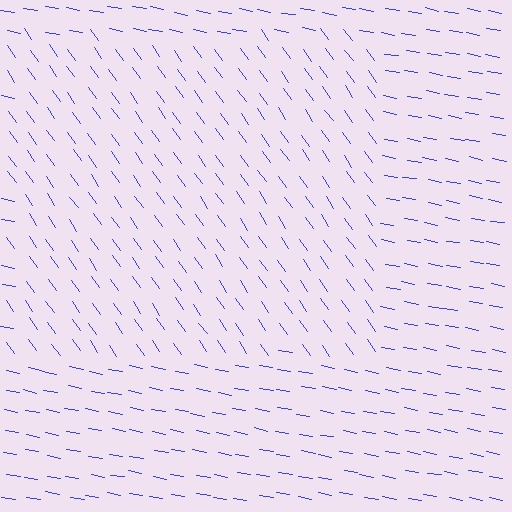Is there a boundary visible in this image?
Yes, there is a texture boundary formed by a change in line orientation.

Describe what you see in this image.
The image is filled with small blue line segments. A rectangle region in the image has lines oriented differently from the surrounding lines, creating a visible texture boundary.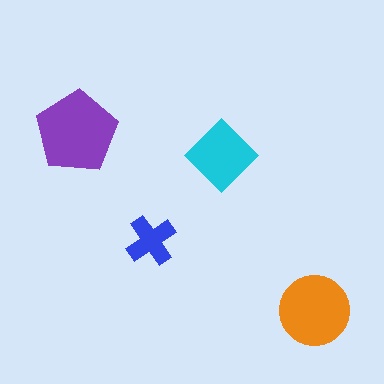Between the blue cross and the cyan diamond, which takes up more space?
The cyan diamond.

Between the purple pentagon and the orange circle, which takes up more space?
The purple pentagon.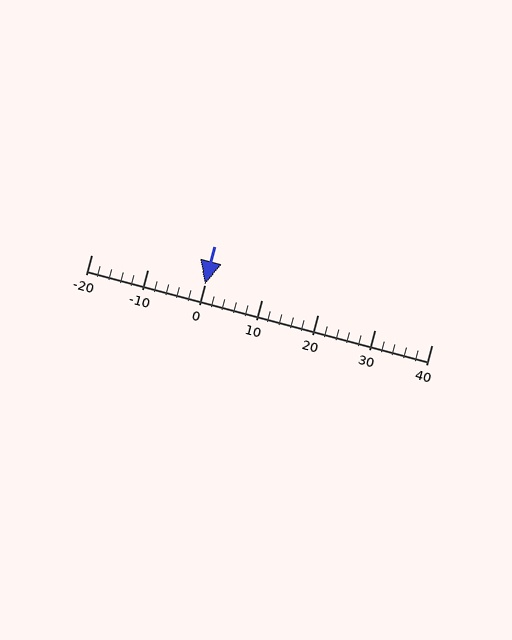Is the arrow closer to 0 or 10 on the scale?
The arrow is closer to 0.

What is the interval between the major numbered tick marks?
The major tick marks are spaced 10 units apart.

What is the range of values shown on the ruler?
The ruler shows values from -20 to 40.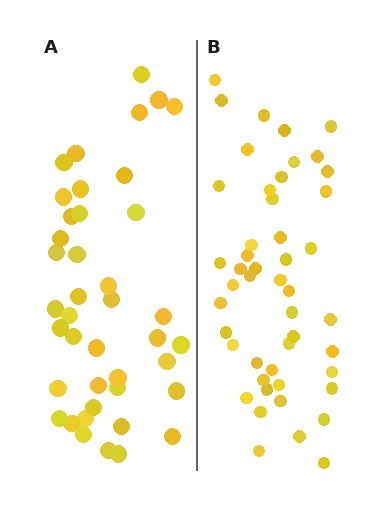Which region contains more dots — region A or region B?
Region B (the right region) has more dots.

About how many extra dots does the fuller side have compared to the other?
Region B has roughly 8 or so more dots than region A.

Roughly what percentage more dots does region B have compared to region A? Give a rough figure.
About 15% more.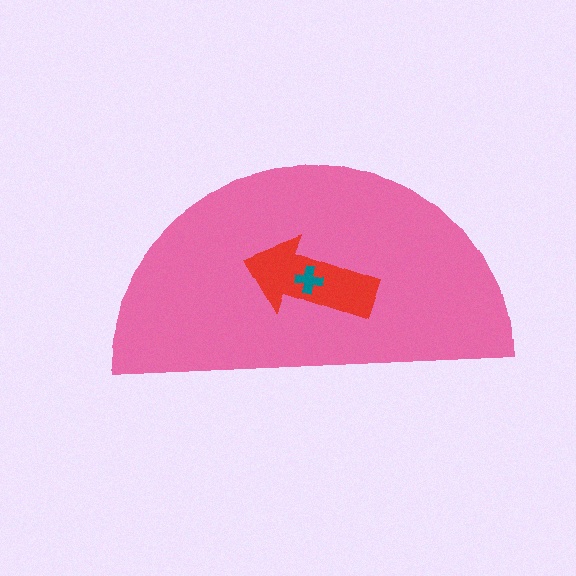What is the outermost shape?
The pink semicircle.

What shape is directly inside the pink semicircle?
The red arrow.